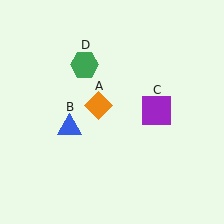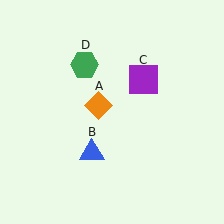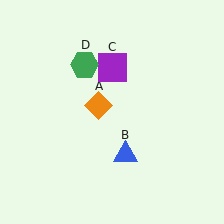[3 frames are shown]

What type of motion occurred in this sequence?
The blue triangle (object B), purple square (object C) rotated counterclockwise around the center of the scene.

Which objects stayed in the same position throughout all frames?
Orange diamond (object A) and green hexagon (object D) remained stationary.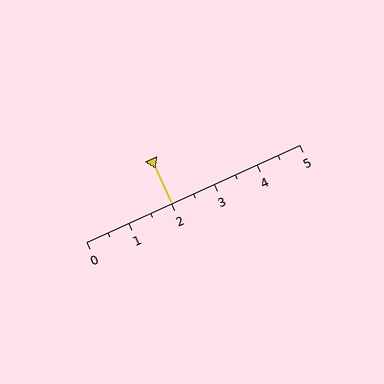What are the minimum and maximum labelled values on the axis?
The axis runs from 0 to 5.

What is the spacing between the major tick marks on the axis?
The major ticks are spaced 1 apart.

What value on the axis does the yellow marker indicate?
The marker indicates approximately 2.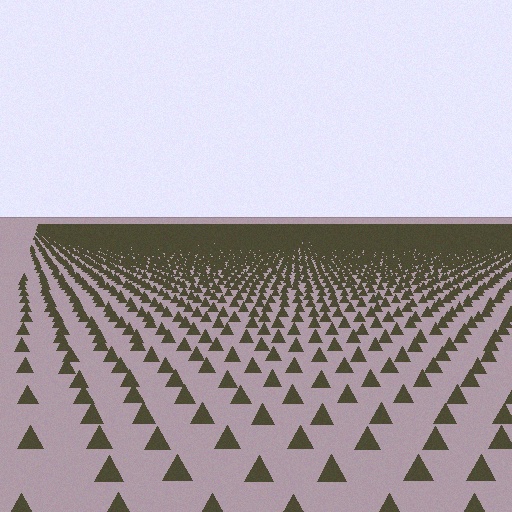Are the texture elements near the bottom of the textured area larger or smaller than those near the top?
Larger. Near the bottom, elements are closer to the viewer and appear at a bigger on-screen size.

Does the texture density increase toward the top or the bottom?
Density increases toward the top.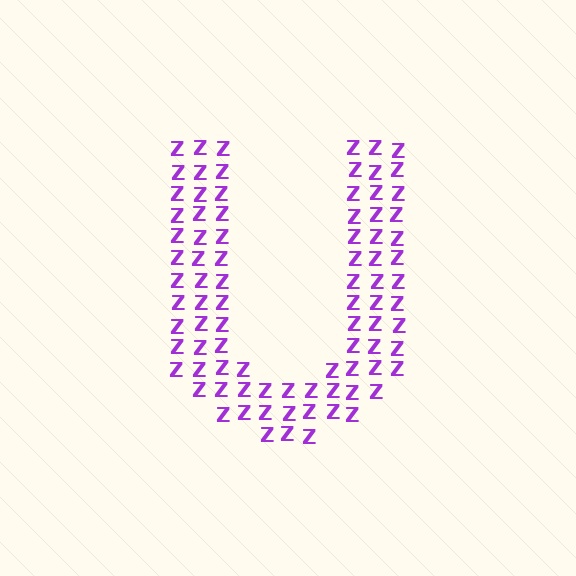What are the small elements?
The small elements are letter Z's.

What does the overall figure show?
The overall figure shows the letter U.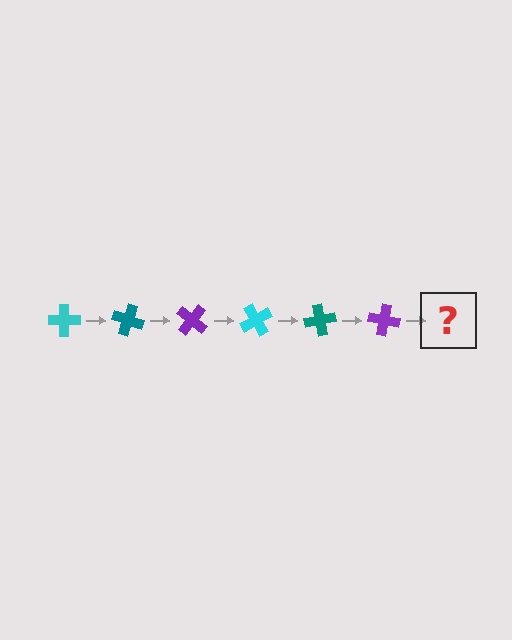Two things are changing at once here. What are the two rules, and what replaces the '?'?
The two rules are that it rotates 20 degrees each step and the color cycles through cyan, teal, and purple. The '?' should be a cyan cross, rotated 120 degrees from the start.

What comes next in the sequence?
The next element should be a cyan cross, rotated 120 degrees from the start.